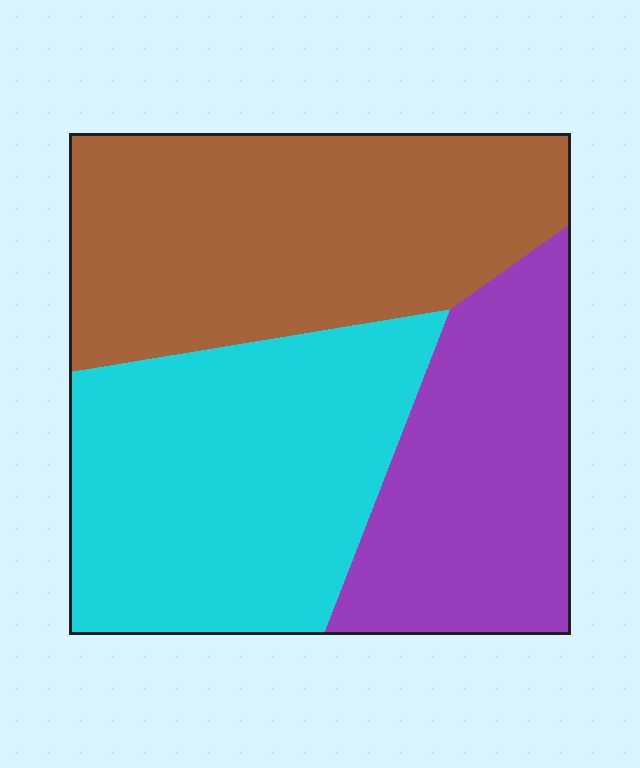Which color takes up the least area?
Purple, at roughly 25%.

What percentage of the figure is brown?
Brown takes up between a third and a half of the figure.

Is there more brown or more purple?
Brown.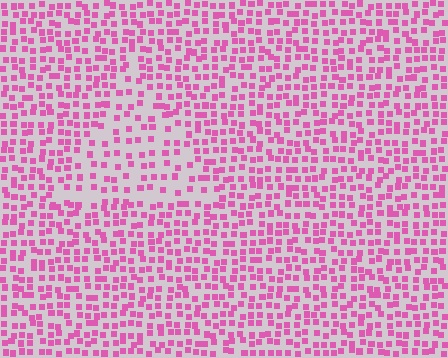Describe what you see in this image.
The image contains small pink elements arranged at two different densities. A triangle-shaped region is visible where the elements are less densely packed than the surrounding area.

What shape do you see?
I see a triangle.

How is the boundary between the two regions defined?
The boundary is defined by a change in element density (approximately 1.8x ratio). All elements are the same color, size, and shape.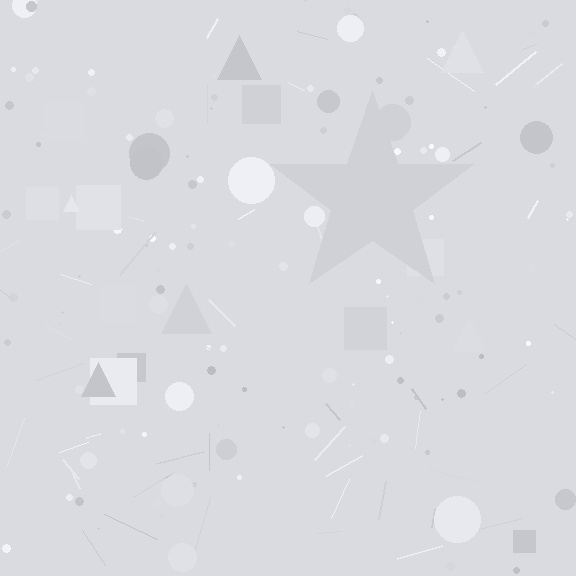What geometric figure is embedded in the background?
A star is embedded in the background.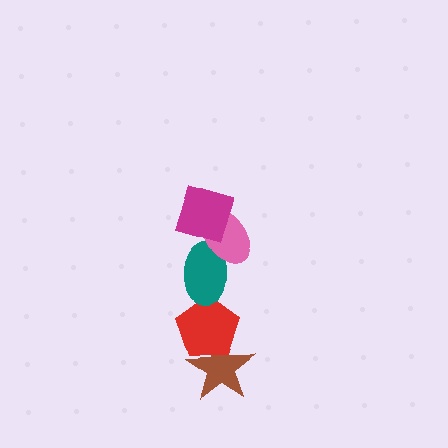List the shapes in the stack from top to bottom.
From top to bottom: the magenta square, the pink ellipse, the teal ellipse, the red pentagon, the brown star.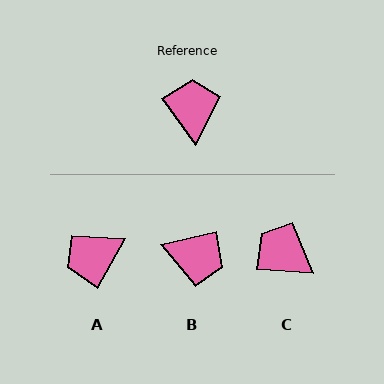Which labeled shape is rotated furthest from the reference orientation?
A, about 114 degrees away.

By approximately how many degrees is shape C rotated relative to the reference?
Approximately 50 degrees counter-clockwise.